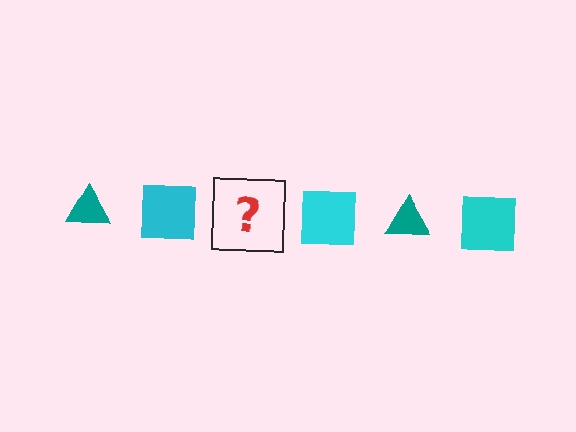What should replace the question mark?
The question mark should be replaced with a teal triangle.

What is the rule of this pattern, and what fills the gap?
The rule is that the pattern alternates between teal triangle and cyan square. The gap should be filled with a teal triangle.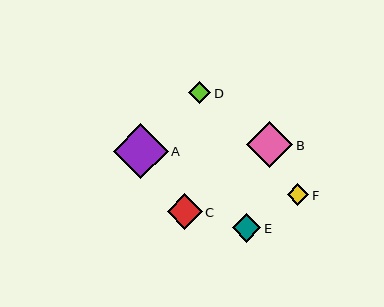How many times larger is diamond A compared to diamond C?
Diamond A is approximately 1.5 times the size of diamond C.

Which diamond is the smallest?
Diamond F is the smallest with a size of approximately 21 pixels.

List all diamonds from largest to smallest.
From largest to smallest: A, B, C, E, D, F.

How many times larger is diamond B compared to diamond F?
Diamond B is approximately 2.2 times the size of diamond F.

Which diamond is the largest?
Diamond A is the largest with a size of approximately 55 pixels.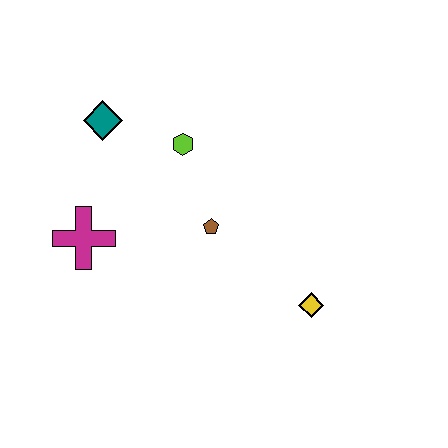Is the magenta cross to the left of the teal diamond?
Yes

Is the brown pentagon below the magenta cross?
No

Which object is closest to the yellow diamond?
The brown pentagon is closest to the yellow diamond.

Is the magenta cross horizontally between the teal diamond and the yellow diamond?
No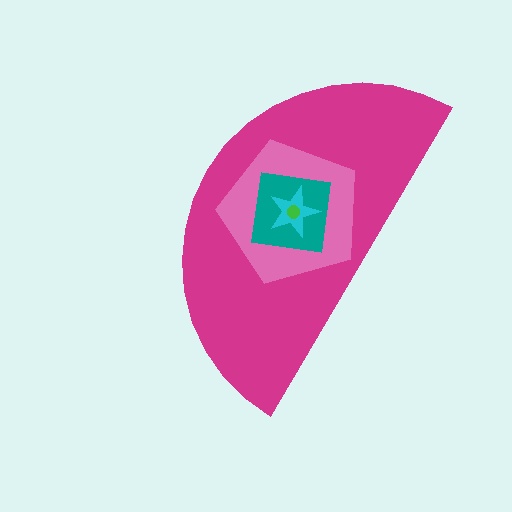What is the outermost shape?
The magenta semicircle.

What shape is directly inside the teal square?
The cyan star.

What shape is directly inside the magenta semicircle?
The pink pentagon.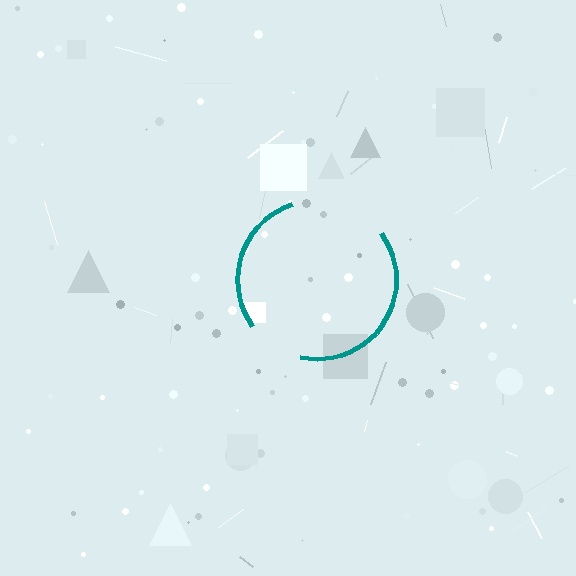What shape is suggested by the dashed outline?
The dashed outline suggests a circle.